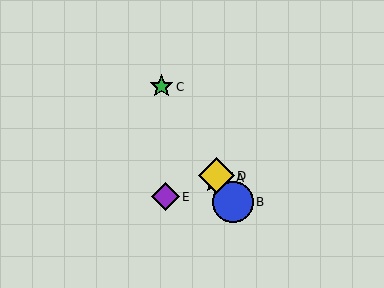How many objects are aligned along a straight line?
4 objects (A, B, C, D) are aligned along a straight line.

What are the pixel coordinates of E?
Object E is at (165, 197).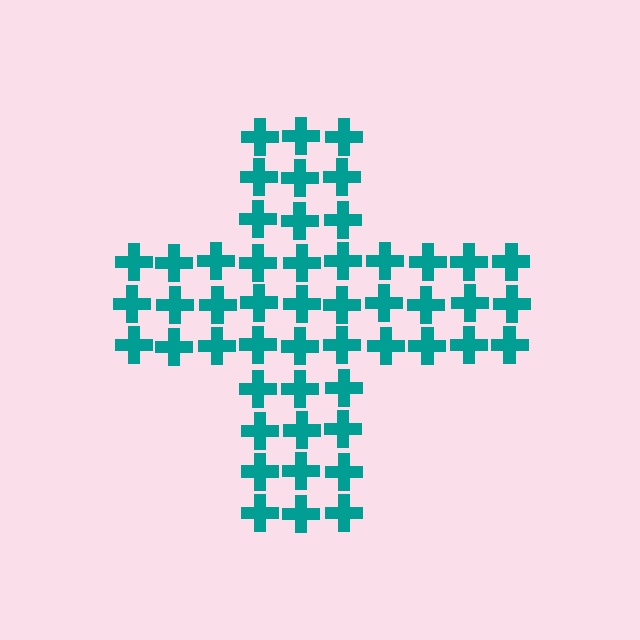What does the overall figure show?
The overall figure shows a cross.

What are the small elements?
The small elements are crosses.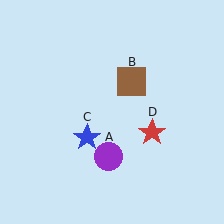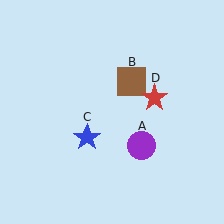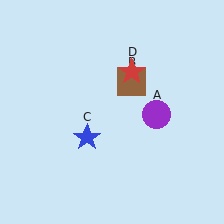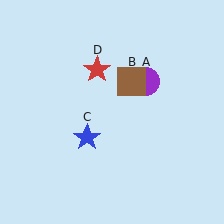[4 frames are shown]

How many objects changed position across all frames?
2 objects changed position: purple circle (object A), red star (object D).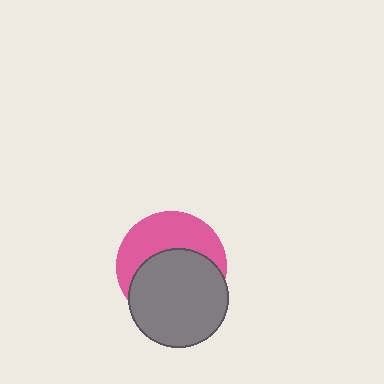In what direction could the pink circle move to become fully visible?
The pink circle could move up. That would shift it out from behind the gray circle entirely.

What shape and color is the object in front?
The object in front is a gray circle.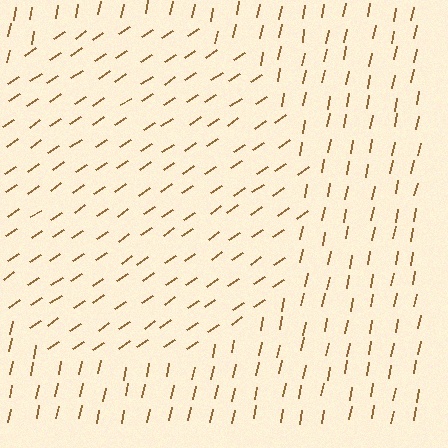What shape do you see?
I see a circle.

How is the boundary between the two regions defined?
The boundary is defined purely by a change in line orientation (approximately 45 degrees difference). All lines are the same color and thickness.